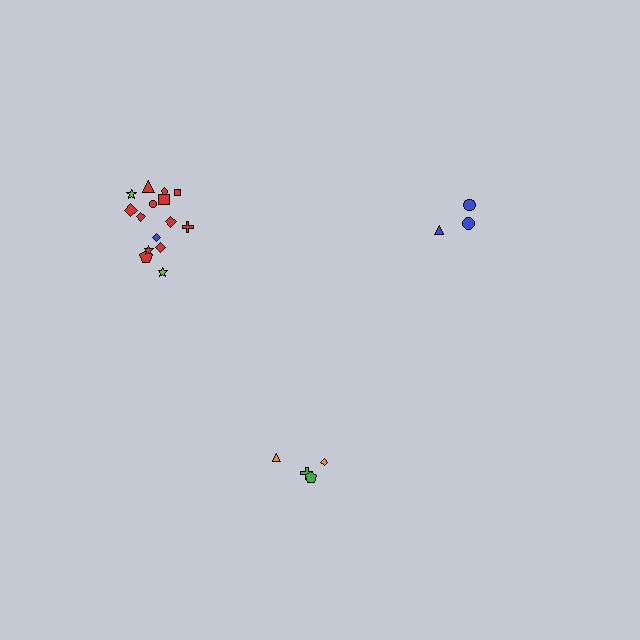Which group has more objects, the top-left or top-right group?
The top-left group.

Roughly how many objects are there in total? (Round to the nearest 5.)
Roughly 20 objects in total.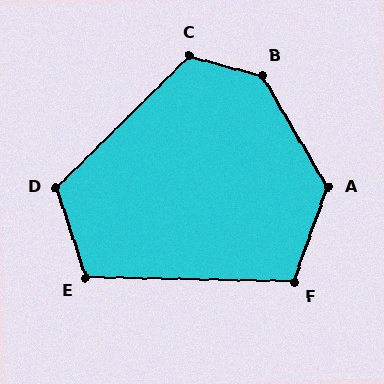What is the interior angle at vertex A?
Approximately 130 degrees (obtuse).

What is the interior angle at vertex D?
Approximately 116 degrees (obtuse).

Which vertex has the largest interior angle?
B, at approximately 135 degrees.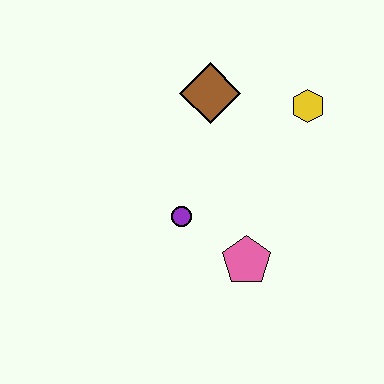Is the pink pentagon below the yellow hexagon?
Yes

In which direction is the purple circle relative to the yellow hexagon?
The purple circle is to the left of the yellow hexagon.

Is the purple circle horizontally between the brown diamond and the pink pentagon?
No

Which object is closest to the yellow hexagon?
The brown diamond is closest to the yellow hexagon.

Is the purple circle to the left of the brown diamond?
Yes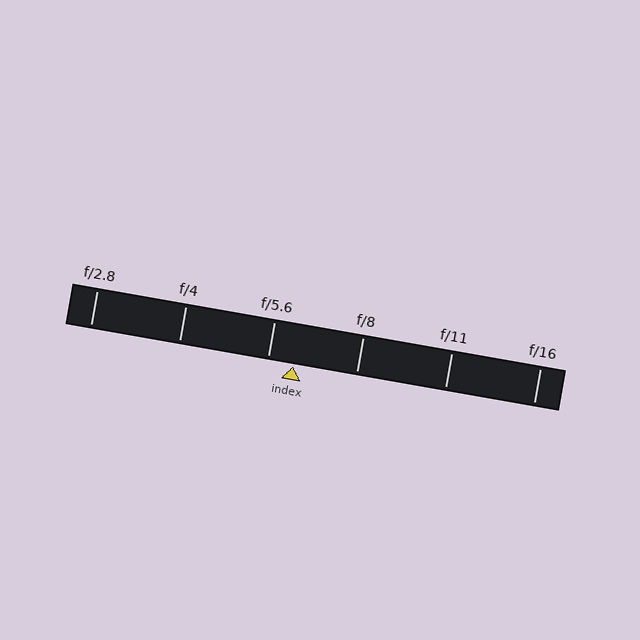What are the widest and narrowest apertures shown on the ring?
The widest aperture shown is f/2.8 and the narrowest is f/16.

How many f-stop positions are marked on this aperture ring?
There are 6 f-stop positions marked.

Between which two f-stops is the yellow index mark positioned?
The index mark is between f/5.6 and f/8.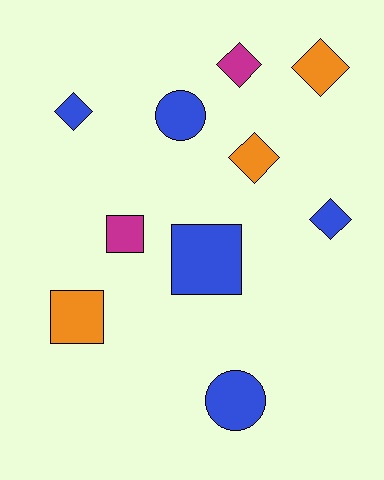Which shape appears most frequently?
Diamond, with 5 objects.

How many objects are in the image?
There are 10 objects.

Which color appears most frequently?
Blue, with 5 objects.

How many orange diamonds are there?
There are 2 orange diamonds.